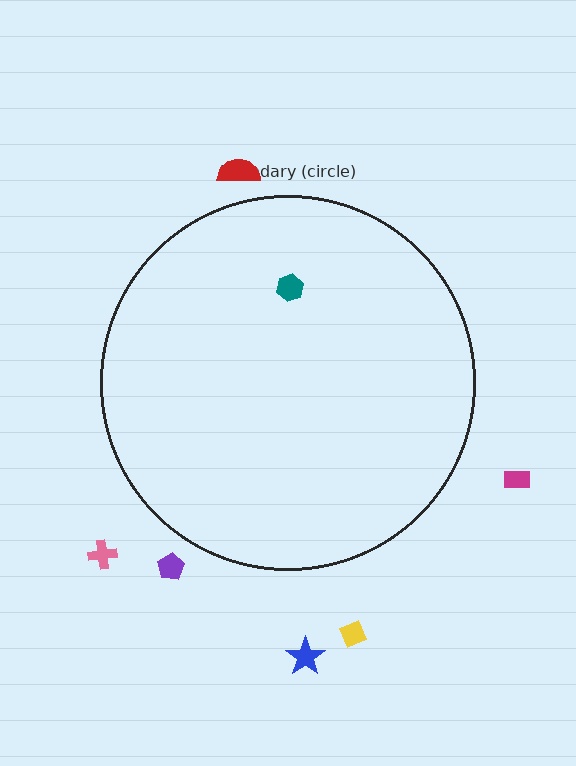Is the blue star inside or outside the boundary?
Outside.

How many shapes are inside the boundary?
1 inside, 6 outside.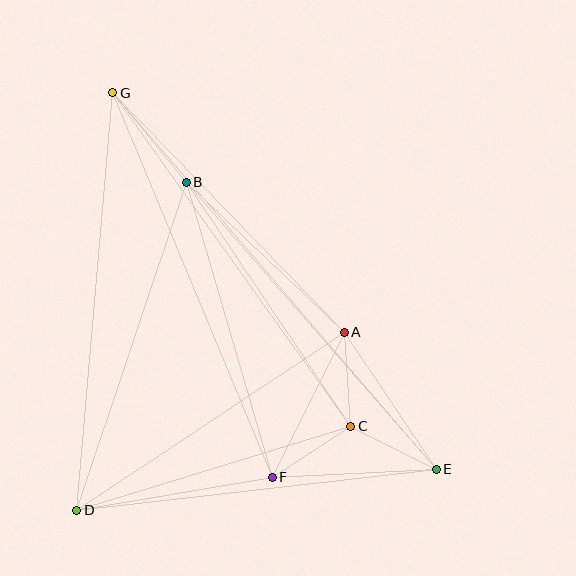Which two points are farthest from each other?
Points E and G are farthest from each other.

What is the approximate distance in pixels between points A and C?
The distance between A and C is approximately 94 pixels.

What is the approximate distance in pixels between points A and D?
The distance between A and D is approximately 321 pixels.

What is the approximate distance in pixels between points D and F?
The distance between D and F is approximately 198 pixels.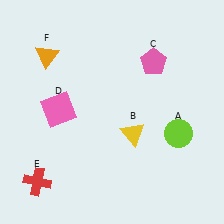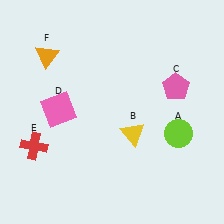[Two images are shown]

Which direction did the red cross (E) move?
The red cross (E) moved up.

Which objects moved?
The objects that moved are: the pink pentagon (C), the red cross (E).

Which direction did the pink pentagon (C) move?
The pink pentagon (C) moved down.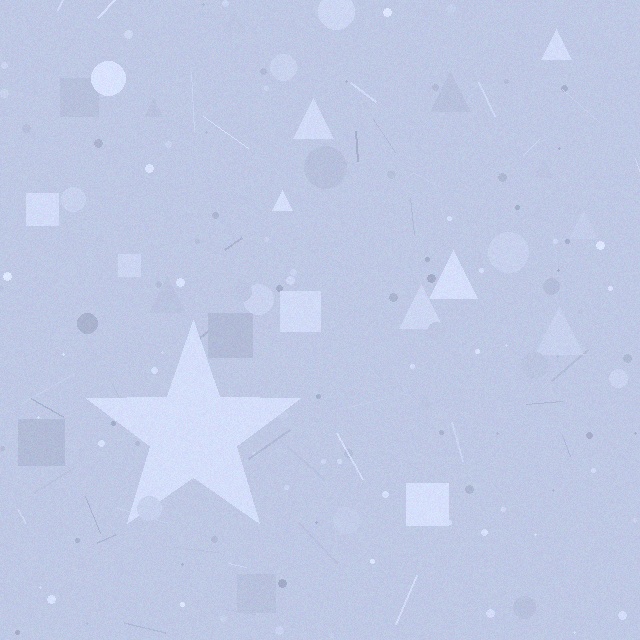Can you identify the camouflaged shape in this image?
The camouflaged shape is a star.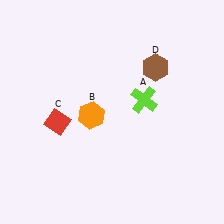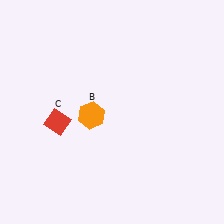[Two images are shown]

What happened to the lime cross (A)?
The lime cross (A) was removed in Image 2. It was in the top-right area of Image 1.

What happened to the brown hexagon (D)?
The brown hexagon (D) was removed in Image 2. It was in the top-right area of Image 1.